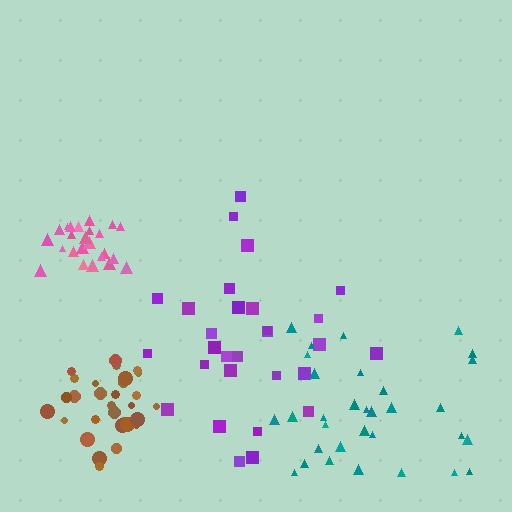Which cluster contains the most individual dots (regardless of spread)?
Teal (32).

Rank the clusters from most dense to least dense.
pink, brown, teal, purple.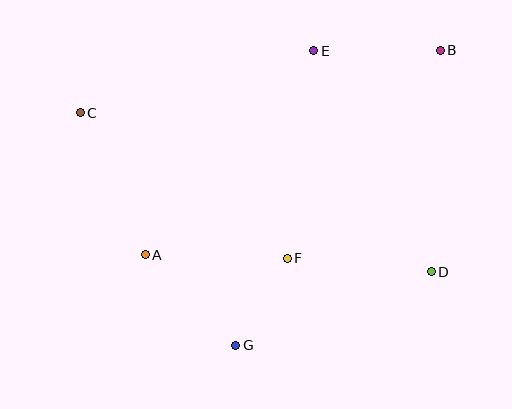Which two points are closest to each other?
Points F and G are closest to each other.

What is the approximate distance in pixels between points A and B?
The distance between A and B is approximately 359 pixels.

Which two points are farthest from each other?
Points C and D are farthest from each other.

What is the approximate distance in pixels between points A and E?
The distance between A and E is approximately 264 pixels.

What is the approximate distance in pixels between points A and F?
The distance between A and F is approximately 142 pixels.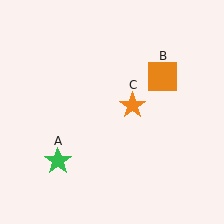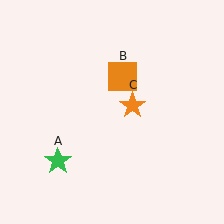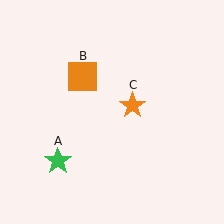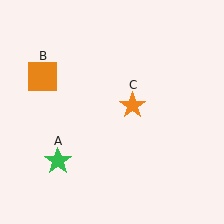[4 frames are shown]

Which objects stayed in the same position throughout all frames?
Green star (object A) and orange star (object C) remained stationary.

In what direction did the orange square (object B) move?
The orange square (object B) moved left.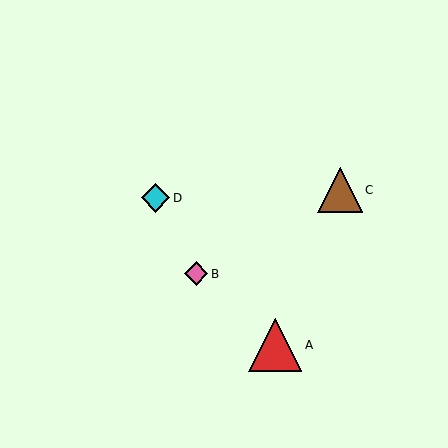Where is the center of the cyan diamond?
The center of the cyan diamond is at (156, 198).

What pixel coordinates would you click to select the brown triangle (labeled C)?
Click at (340, 190) to select the brown triangle C.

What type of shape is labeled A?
Shape A is a red triangle.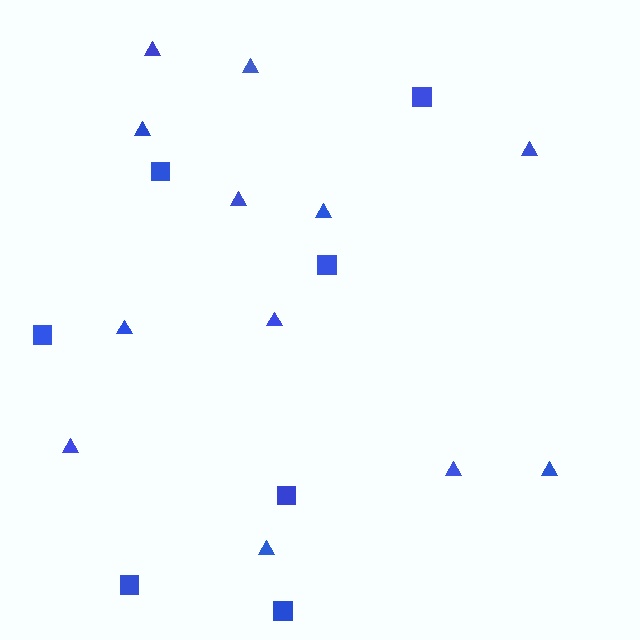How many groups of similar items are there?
There are 2 groups: one group of squares (7) and one group of triangles (12).